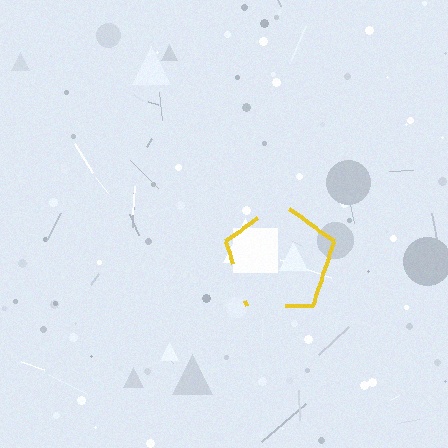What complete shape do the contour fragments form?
The contour fragments form a pentagon.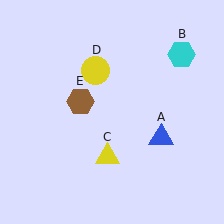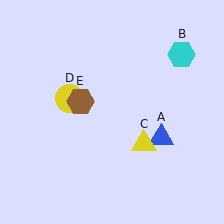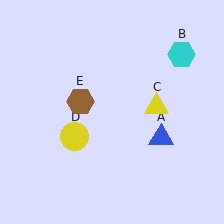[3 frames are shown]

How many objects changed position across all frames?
2 objects changed position: yellow triangle (object C), yellow circle (object D).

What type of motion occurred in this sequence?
The yellow triangle (object C), yellow circle (object D) rotated counterclockwise around the center of the scene.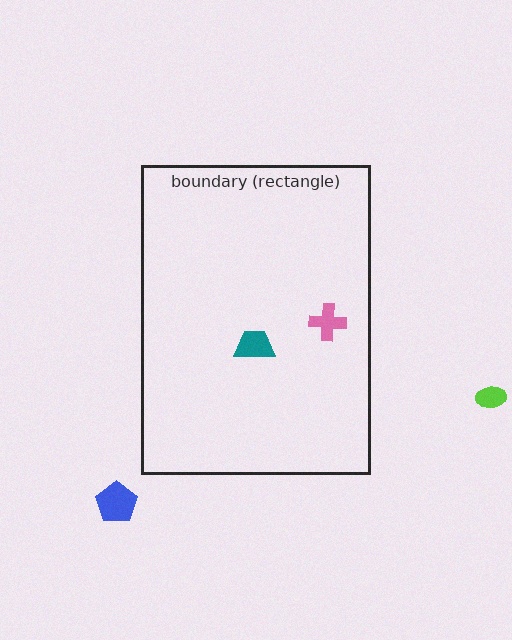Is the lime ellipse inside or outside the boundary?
Outside.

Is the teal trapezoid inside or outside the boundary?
Inside.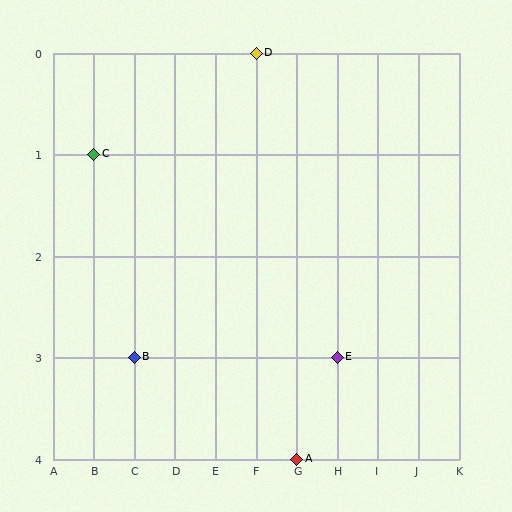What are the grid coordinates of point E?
Point E is at grid coordinates (H, 3).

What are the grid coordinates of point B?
Point B is at grid coordinates (C, 3).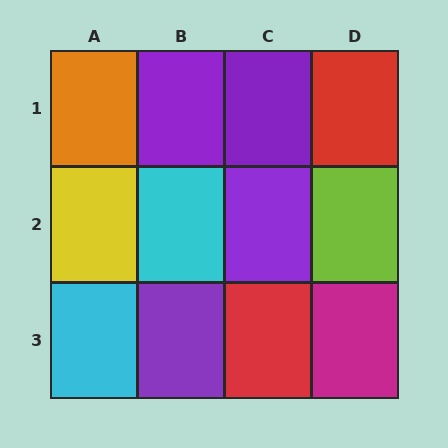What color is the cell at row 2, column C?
Purple.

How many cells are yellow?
1 cell is yellow.